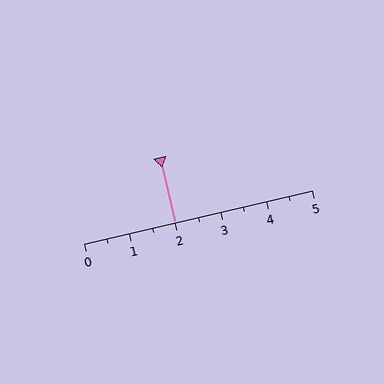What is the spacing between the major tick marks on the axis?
The major ticks are spaced 1 apart.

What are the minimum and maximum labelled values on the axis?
The axis runs from 0 to 5.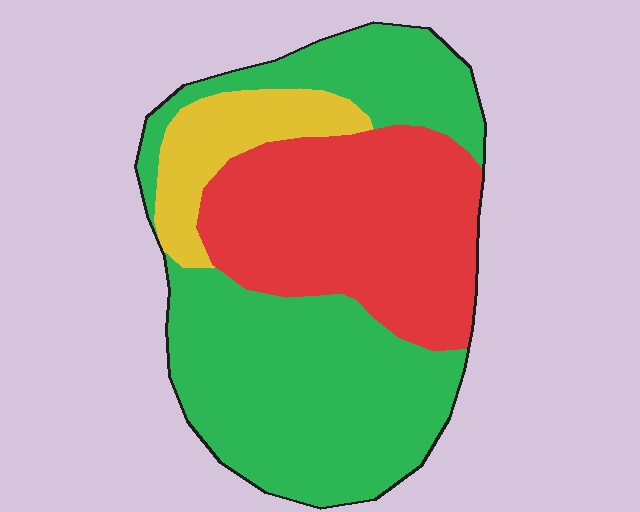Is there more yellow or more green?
Green.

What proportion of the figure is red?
Red covers about 35% of the figure.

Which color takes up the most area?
Green, at roughly 55%.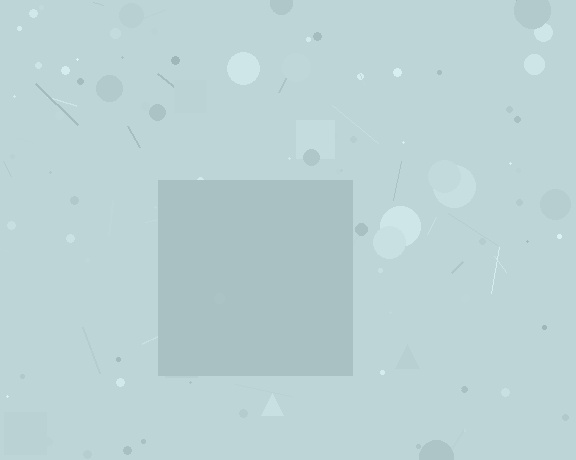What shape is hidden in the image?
A square is hidden in the image.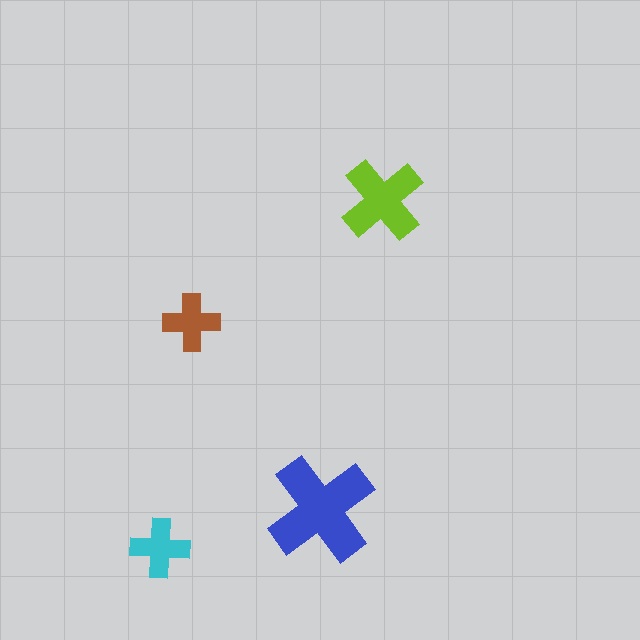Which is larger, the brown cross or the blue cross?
The blue one.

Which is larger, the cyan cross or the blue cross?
The blue one.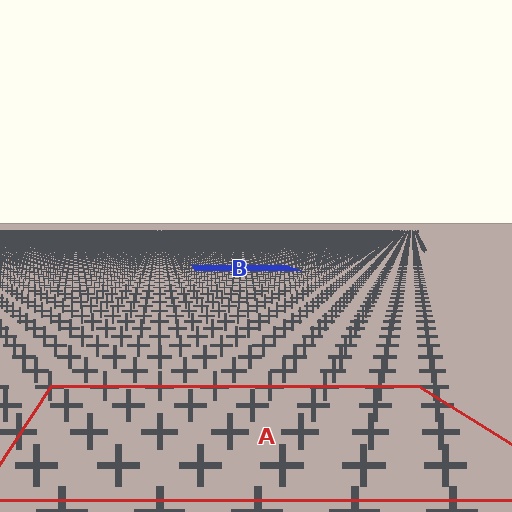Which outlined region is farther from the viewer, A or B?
Region B is farther from the viewer — the texture elements inside it appear smaller and more densely packed.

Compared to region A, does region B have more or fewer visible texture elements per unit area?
Region B has more texture elements per unit area — they are packed more densely because it is farther away.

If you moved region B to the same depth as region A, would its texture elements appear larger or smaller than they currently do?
They would appear larger. At a closer depth, the same texture elements are projected at a bigger on-screen size.